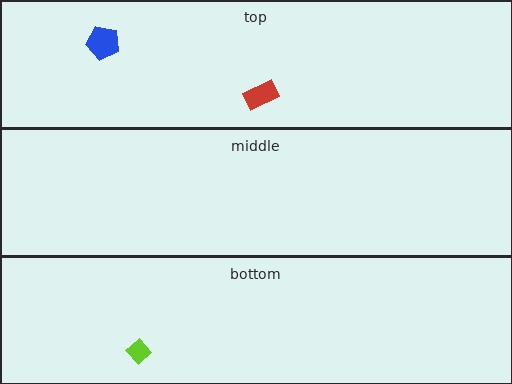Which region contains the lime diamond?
The bottom region.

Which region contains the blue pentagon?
The top region.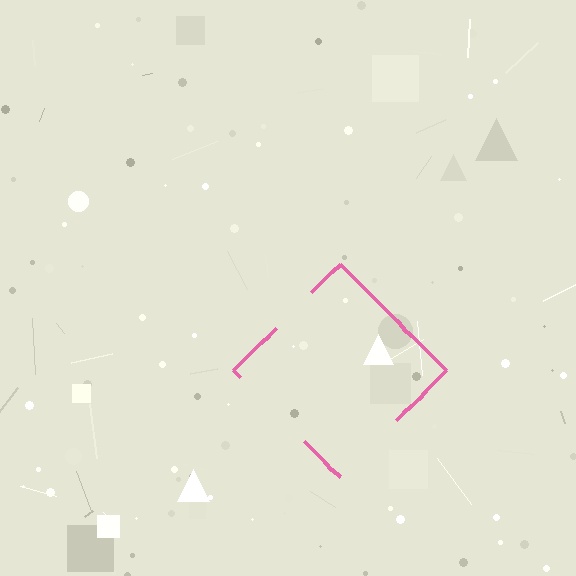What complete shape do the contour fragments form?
The contour fragments form a diamond.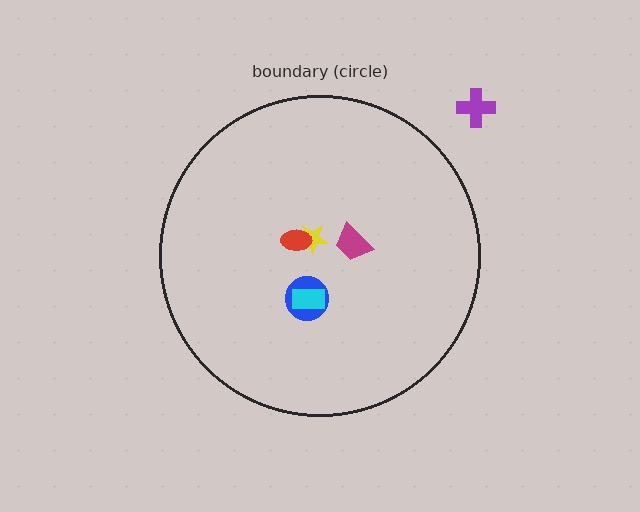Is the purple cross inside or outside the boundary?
Outside.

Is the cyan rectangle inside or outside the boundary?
Inside.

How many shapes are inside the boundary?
5 inside, 1 outside.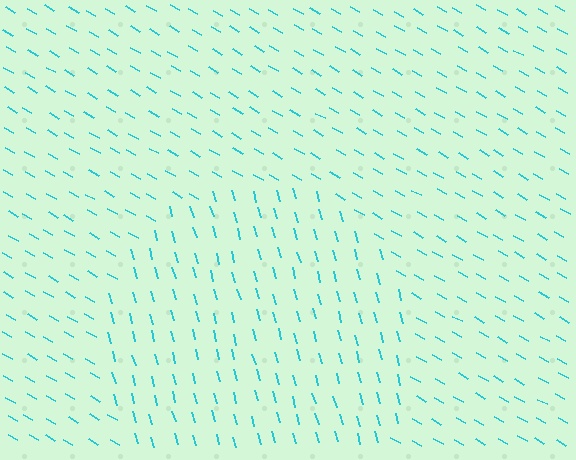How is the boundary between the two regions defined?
The boundary is defined purely by a change in line orientation (approximately 45 degrees difference). All lines are the same color and thickness.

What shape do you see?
I see a circle.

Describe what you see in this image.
The image is filled with small cyan line segments. A circle region in the image has lines oriented differently from the surrounding lines, creating a visible texture boundary.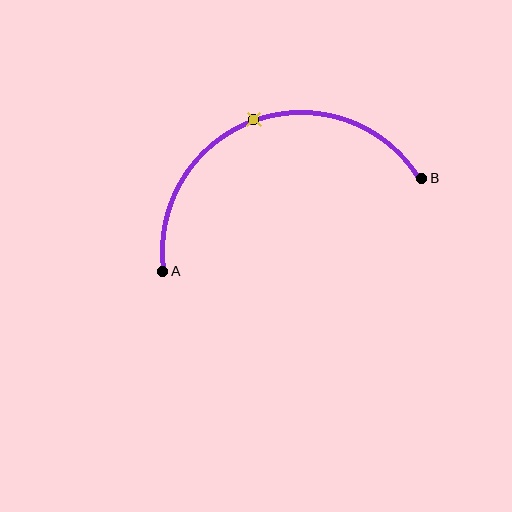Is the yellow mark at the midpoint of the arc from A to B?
Yes. The yellow mark lies on the arc at equal arc-length from both A and B — it is the arc midpoint.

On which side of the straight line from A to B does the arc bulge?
The arc bulges above the straight line connecting A and B.